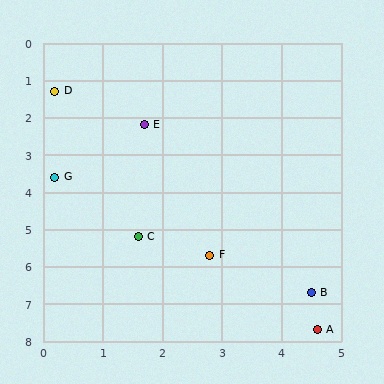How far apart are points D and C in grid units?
Points D and C are about 4.1 grid units apart.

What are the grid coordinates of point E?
Point E is at approximately (1.7, 2.2).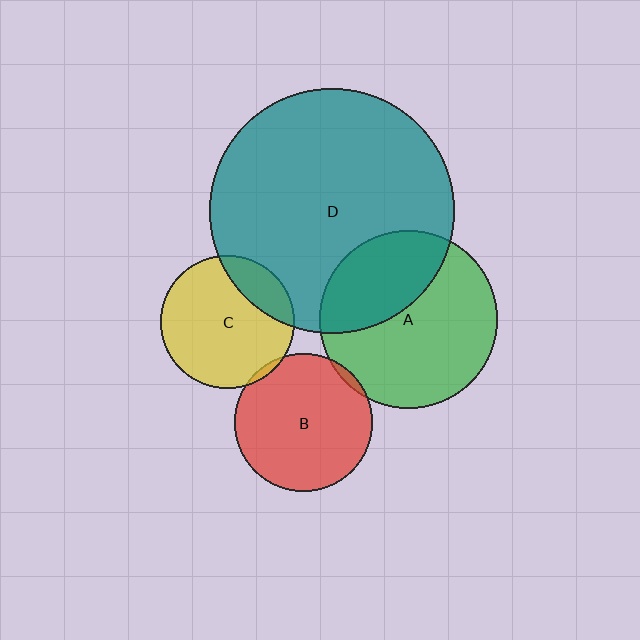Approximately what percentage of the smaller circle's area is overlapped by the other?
Approximately 5%.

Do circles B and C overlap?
Yes.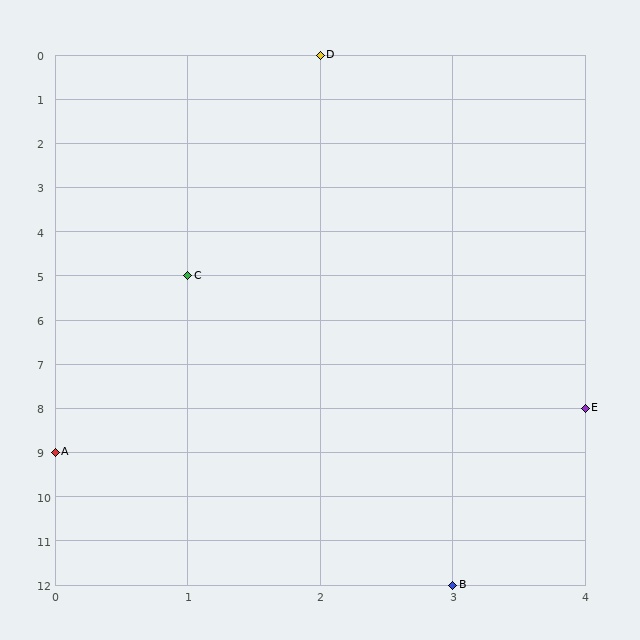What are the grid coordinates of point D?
Point D is at grid coordinates (2, 0).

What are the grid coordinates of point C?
Point C is at grid coordinates (1, 5).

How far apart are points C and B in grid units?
Points C and B are 2 columns and 7 rows apart (about 7.3 grid units diagonally).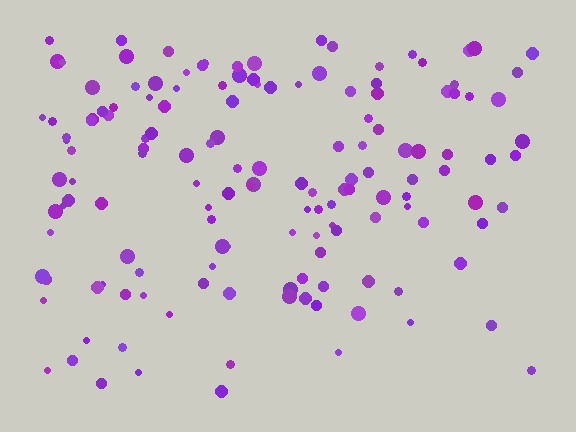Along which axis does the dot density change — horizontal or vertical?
Vertical.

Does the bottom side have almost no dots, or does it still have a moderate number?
Still a moderate number, just noticeably fewer than the top.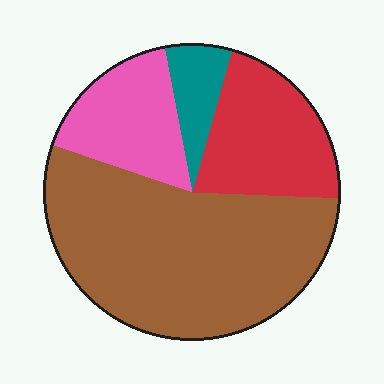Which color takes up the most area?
Brown, at roughly 55%.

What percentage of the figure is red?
Red covers roughly 20% of the figure.